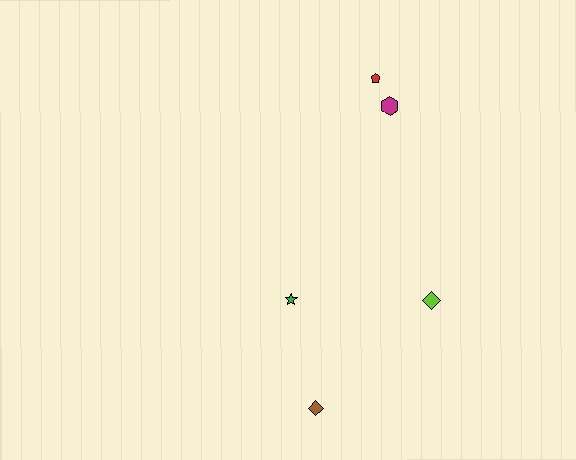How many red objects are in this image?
There is 1 red object.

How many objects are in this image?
There are 5 objects.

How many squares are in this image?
There are no squares.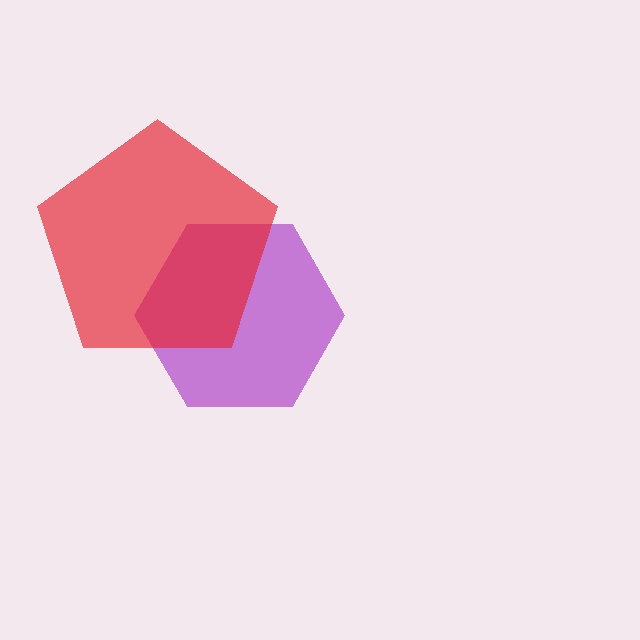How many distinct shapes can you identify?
There are 2 distinct shapes: a purple hexagon, a red pentagon.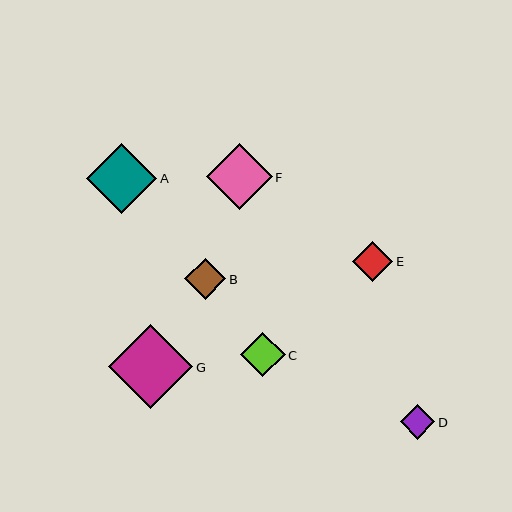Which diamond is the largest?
Diamond G is the largest with a size of approximately 84 pixels.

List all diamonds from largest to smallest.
From largest to smallest: G, A, F, C, B, E, D.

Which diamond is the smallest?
Diamond D is the smallest with a size of approximately 34 pixels.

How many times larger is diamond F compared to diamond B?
Diamond F is approximately 1.6 times the size of diamond B.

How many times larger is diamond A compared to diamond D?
Diamond A is approximately 2.0 times the size of diamond D.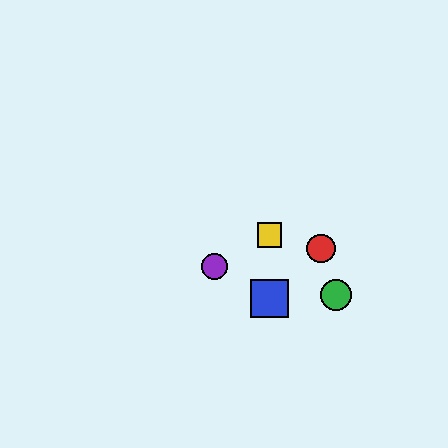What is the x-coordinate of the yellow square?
The yellow square is at x≈270.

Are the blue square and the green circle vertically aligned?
No, the blue square is at x≈270 and the green circle is at x≈336.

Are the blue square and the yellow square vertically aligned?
Yes, both are at x≈270.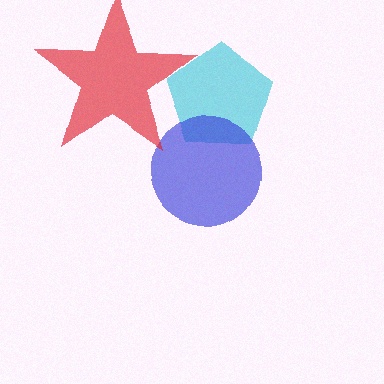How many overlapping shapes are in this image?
There are 3 overlapping shapes in the image.